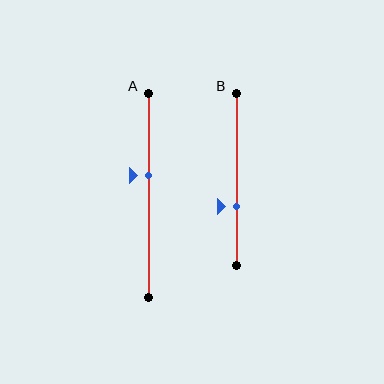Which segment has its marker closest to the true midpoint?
Segment A has its marker closest to the true midpoint.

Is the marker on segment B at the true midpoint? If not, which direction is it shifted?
No, the marker on segment B is shifted downward by about 16% of the segment length.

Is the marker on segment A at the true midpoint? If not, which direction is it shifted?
No, the marker on segment A is shifted upward by about 10% of the segment length.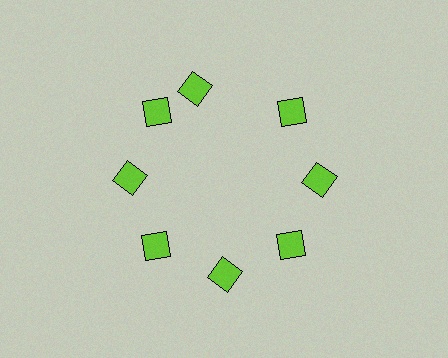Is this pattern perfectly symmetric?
No. The 8 lime squares are arranged in a ring, but one element near the 12 o'clock position is rotated out of alignment along the ring, breaking the 8-fold rotational symmetry.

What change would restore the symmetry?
The symmetry would be restored by rotating it back into even spacing with its neighbors so that all 8 squares sit at equal angles and equal distance from the center.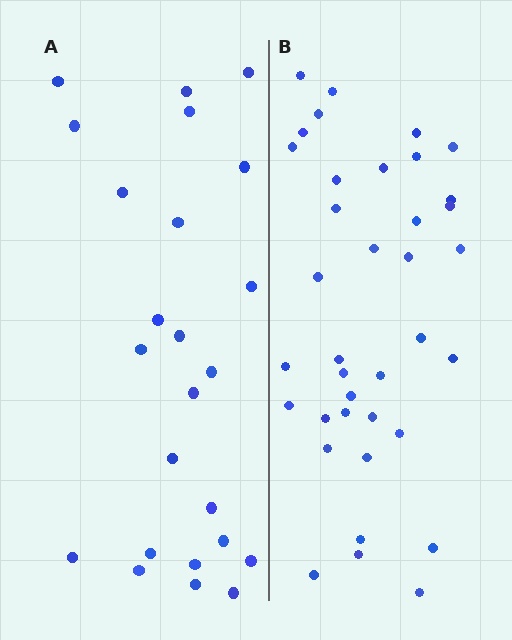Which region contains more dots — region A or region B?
Region B (the right region) has more dots.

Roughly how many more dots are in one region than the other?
Region B has approximately 15 more dots than region A.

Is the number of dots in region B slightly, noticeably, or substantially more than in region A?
Region B has substantially more. The ratio is roughly 1.5 to 1.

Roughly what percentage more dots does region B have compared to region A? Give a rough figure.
About 55% more.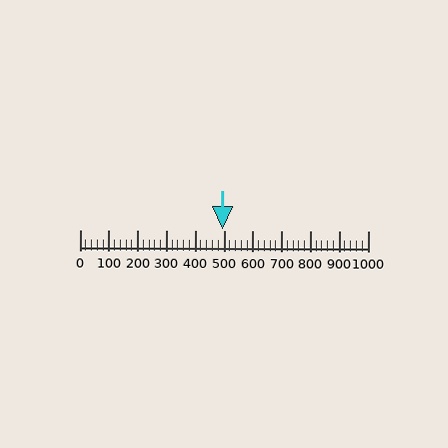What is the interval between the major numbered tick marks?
The major tick marks are spaced 100 units apart.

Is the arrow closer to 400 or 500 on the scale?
The arrow is closer to 500.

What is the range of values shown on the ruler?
The ruler shows values from 0 to 1000.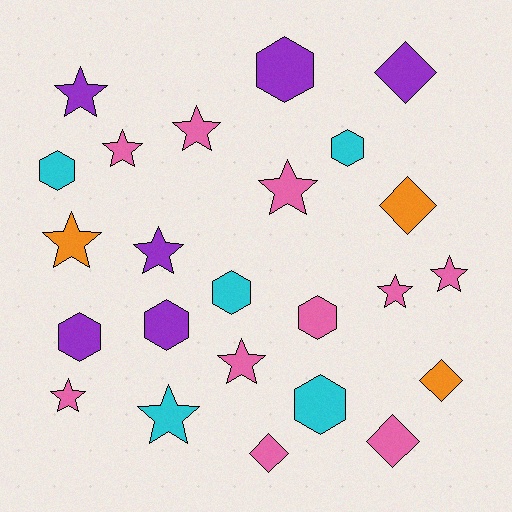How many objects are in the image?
There are 24 objects.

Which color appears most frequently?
Pink, with 10 objects.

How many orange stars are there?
There is 1 orange star.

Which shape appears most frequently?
Star, with 11 objects.